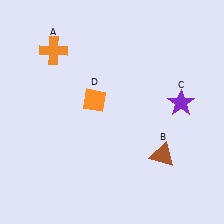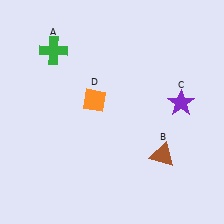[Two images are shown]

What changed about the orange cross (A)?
In Image 1, A is orange. In Image 2, it changed to green.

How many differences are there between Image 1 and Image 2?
There is 1 difference between the two images.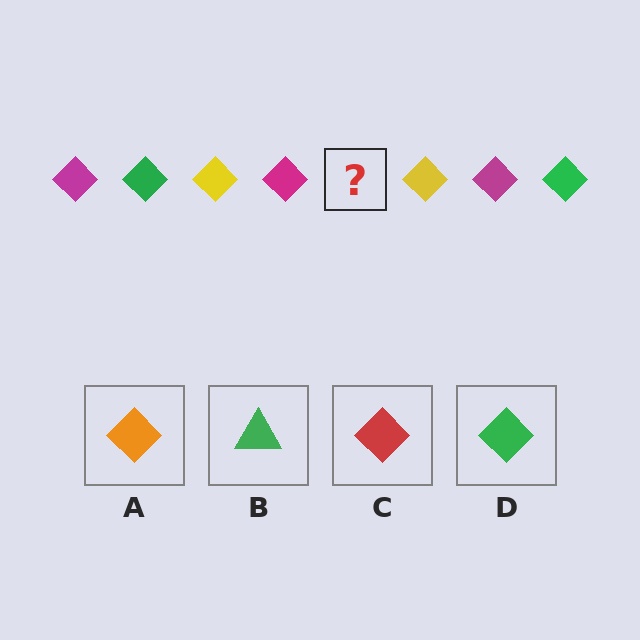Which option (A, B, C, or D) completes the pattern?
D.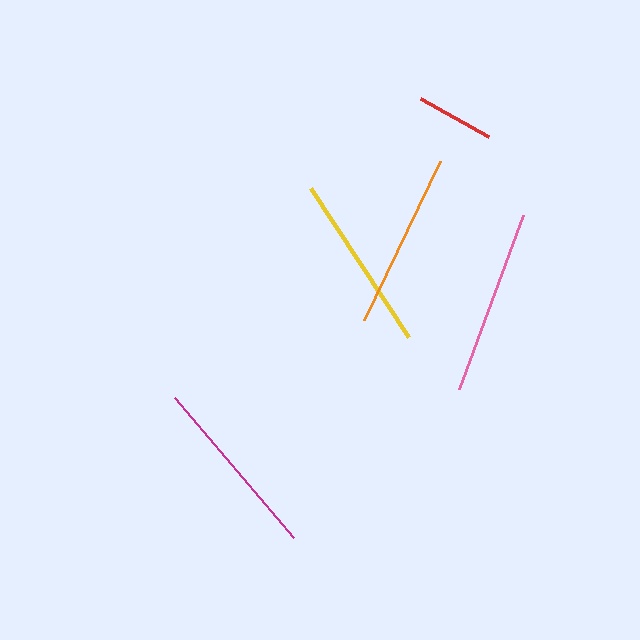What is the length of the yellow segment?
The yellow segment is approximately 178 pixels long.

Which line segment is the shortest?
The red line is the shortest at approximately 78 pixels.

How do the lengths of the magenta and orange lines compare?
The magenta and orange lines are approximately the same length.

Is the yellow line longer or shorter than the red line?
The yellow line is longer than the red line.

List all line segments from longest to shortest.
From longest to shortest: pink, magenta, yellow, orange, red.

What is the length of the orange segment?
The orange segment is approximately 176 pixels long.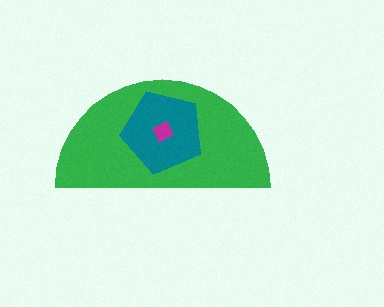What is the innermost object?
The magenta diamond.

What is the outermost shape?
The green semicircle.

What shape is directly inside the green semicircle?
The teal pentagon.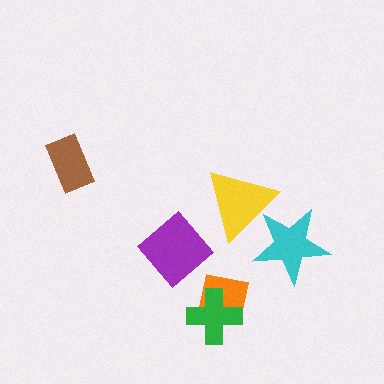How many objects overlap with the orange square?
1 object overlaps with the orange square.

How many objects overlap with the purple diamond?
0 objects overlap with the purple diamond.